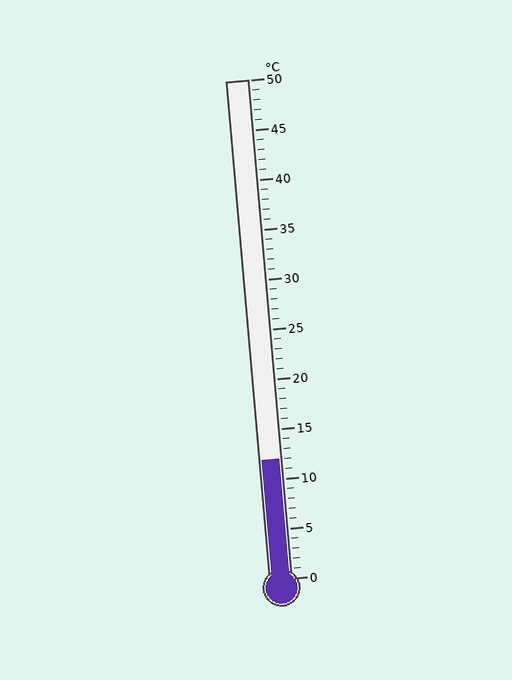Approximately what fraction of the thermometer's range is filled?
The thermometer is filled to approximately 25% of its range.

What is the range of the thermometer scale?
The thermometer scale ranges from 0°C to 50°C.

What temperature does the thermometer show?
The thermometer shows approximately 12°C.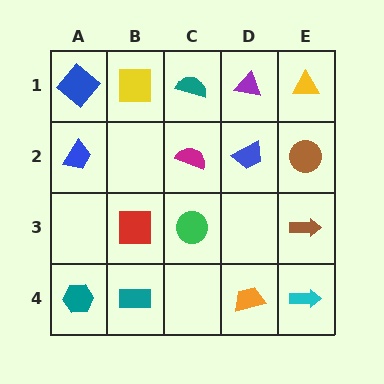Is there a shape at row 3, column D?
No, that cell is empty.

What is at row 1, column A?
A blue diamond.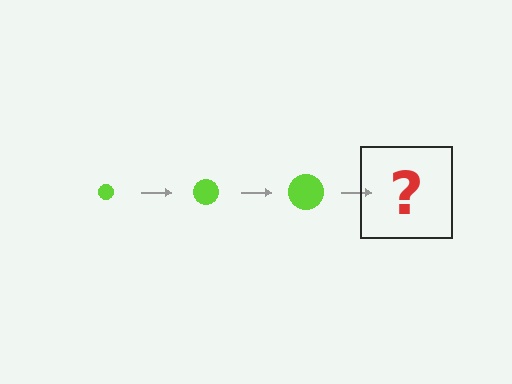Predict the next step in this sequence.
The next step is a lime circle, larger than the previous one.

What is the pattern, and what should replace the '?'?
The pattern is that the circle gets progressively larger each step. The '?' should be a lime circle, larger than the previous one.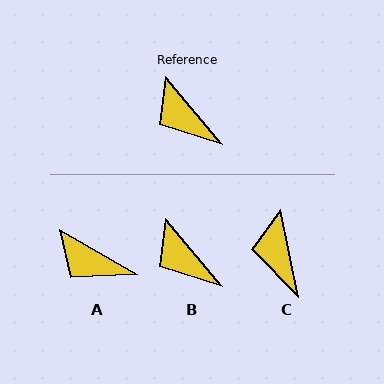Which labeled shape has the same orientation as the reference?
B.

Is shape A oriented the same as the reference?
No, it is off by about 20 degrees.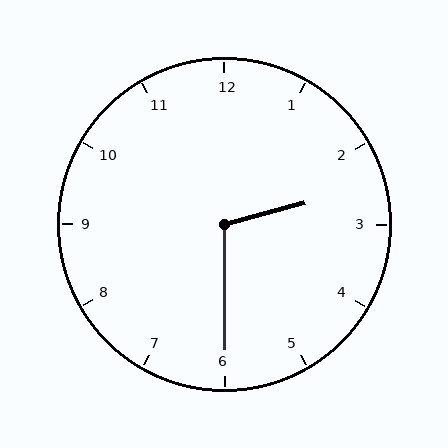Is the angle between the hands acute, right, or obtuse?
It is obtuse.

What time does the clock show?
2:30.